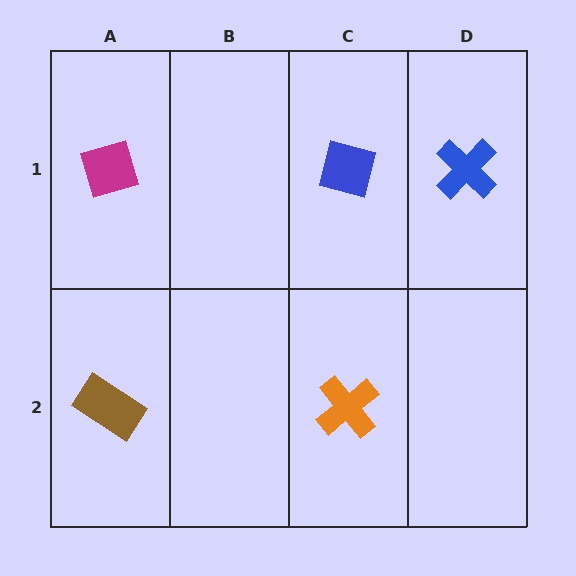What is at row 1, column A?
A magenta diamond.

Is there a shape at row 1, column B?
No, that cell is empty.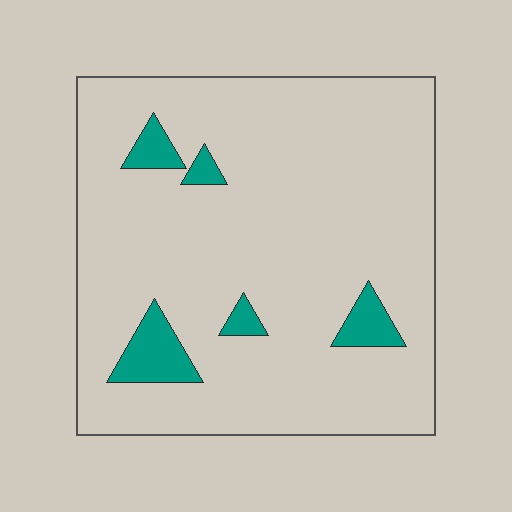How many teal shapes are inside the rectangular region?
5.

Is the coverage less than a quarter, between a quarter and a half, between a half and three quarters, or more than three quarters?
Less than a quarter.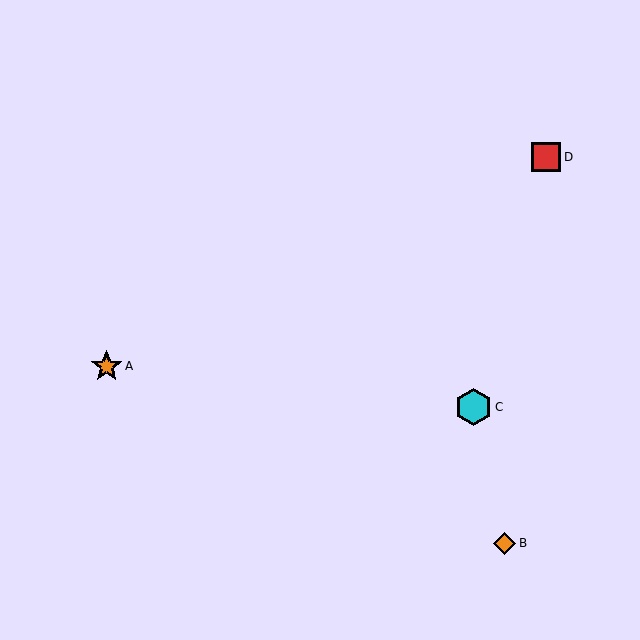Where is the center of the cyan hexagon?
The center of the cyan hexagon is at (473, 407).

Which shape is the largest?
The cyan hexagon (labeled C) is the largest.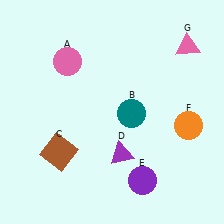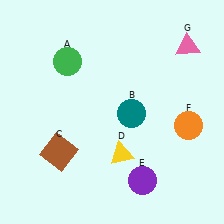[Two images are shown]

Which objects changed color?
A changed from pink to green. D changed from purple to yellow.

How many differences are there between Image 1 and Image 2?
There are 2 differences between the two images.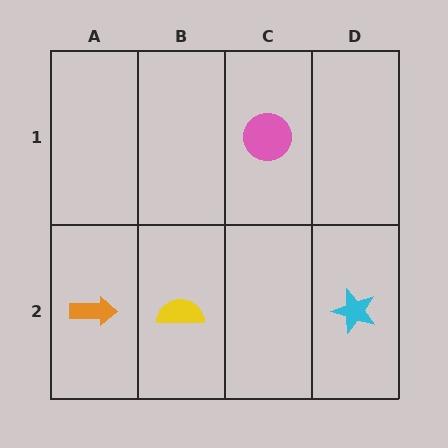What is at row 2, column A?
An orange arrow.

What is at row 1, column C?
A pink circle.